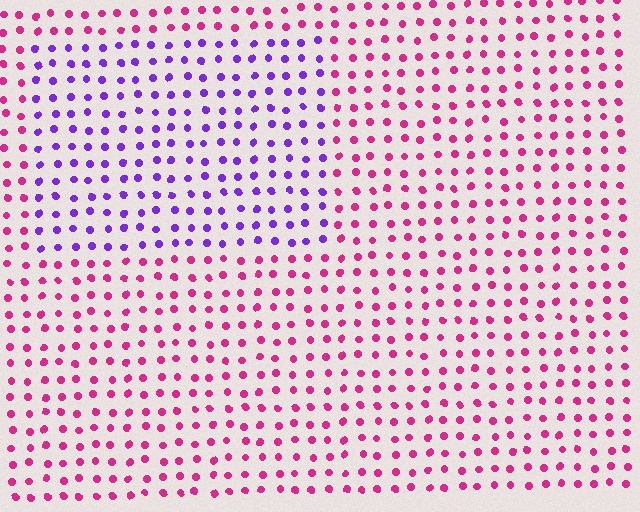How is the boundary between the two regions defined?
The boundary is defined purely by a slight shift in hue (about 58 degrees). Spacing, size, and orientation are identical on both sides.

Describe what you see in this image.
The image is filled with small magenta elements in a uniform arrangement. A rectangle-shaped region is visible where the elements are tinted to a slightly different hue, forming a subtle color boundary.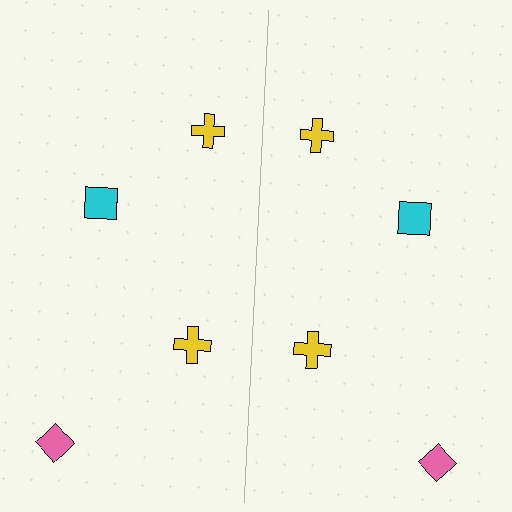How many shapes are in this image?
There are 8 shapes in this image.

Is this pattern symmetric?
Yes, this pattern has bilateral (reflection) symmetry.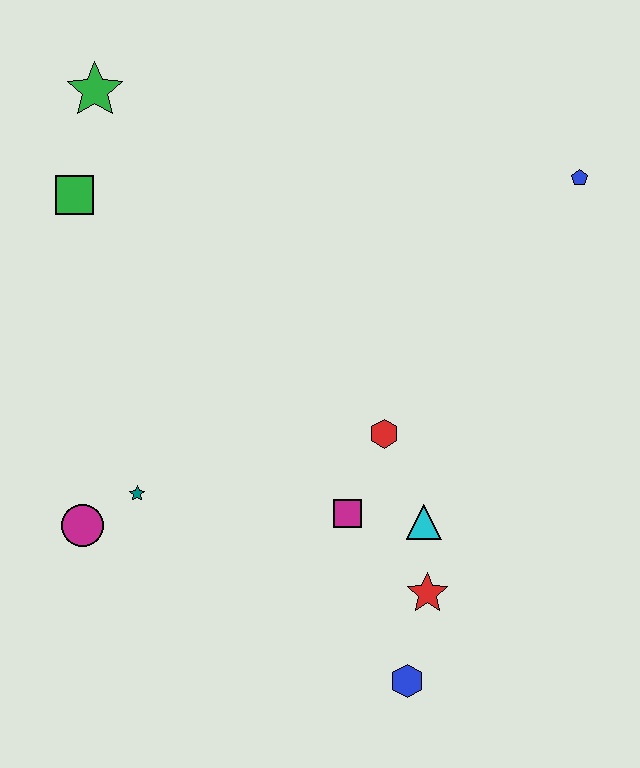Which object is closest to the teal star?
The magenta circle is closest to the teal star.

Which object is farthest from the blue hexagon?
The green star is farthest from the blue hexagon.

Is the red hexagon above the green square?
No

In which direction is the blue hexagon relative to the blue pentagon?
The blue hexagon is below the blue pentagon.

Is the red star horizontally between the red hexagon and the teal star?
No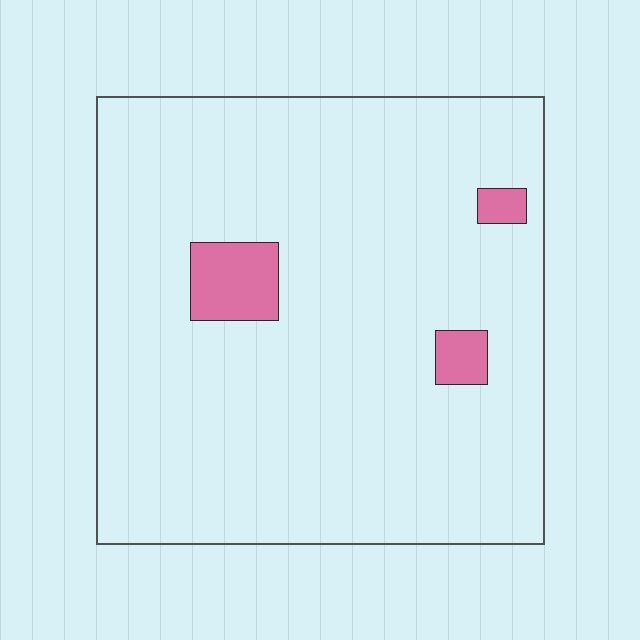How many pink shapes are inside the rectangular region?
3.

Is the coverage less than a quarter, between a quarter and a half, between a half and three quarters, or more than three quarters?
Less than a quarter.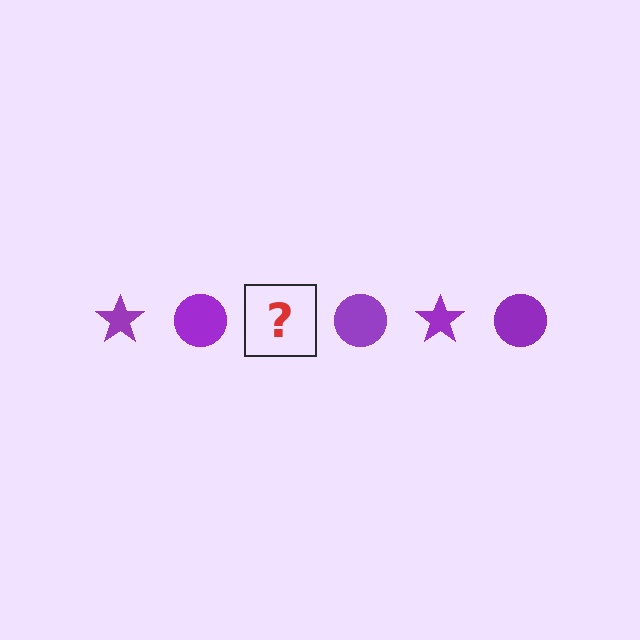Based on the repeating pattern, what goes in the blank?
The blank should be a purple star.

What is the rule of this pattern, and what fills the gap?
The rule is that the pattern cycles through star, circle shapes in purple. The gap should be filled with a purple star.